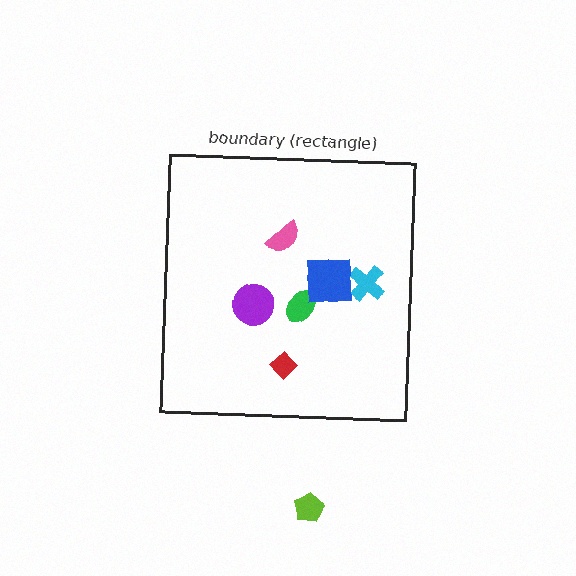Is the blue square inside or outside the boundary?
Inside.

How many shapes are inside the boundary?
6 inside, 1 outside.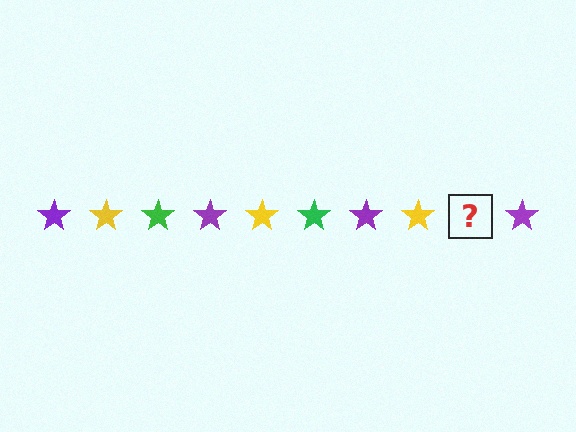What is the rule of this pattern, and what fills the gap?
The rule is that the pattern cycles through purple, yellow, green stars. The gap should be filled with a green star.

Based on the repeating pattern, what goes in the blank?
The blank should be a green star.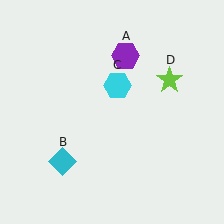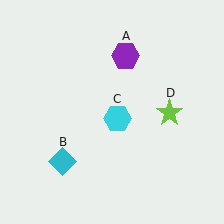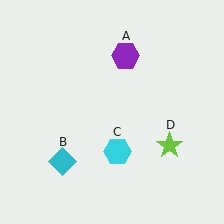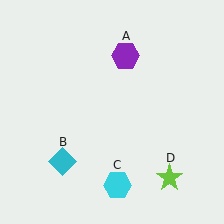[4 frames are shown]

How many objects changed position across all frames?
2 objects changed position: cyan hexagon (object C), lime star (object D).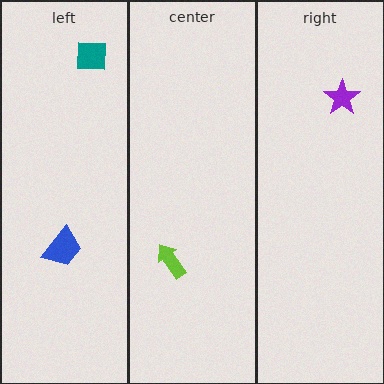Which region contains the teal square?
The left region.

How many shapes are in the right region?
1.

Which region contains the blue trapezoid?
The left region.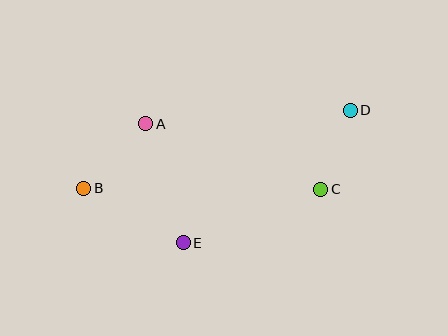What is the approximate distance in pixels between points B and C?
The distance between B and C is approximately 237 pixels.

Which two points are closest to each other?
Points C and D are closest to each other.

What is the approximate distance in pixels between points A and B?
The distance between A and B is approximately 90 pixels.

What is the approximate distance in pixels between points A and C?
The distance between A and C is approximately 187 pixels.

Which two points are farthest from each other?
Points B and D are farthest from each other.